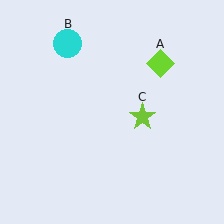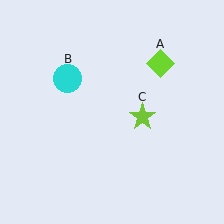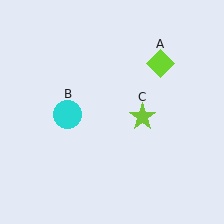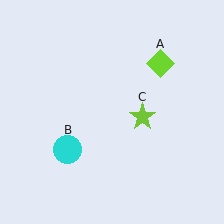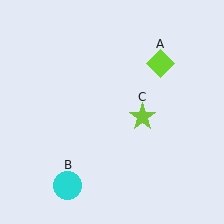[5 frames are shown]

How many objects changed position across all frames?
1 object changed position: cyan circle (object B).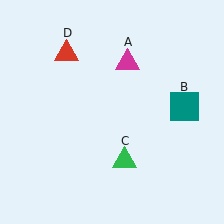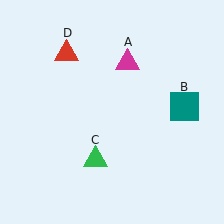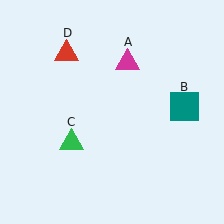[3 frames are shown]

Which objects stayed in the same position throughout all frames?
Magenta triangle (object A) and teal square (object B) and red triangle (object D) remained stationary.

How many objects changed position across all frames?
1 object changed position: green triangle (object C).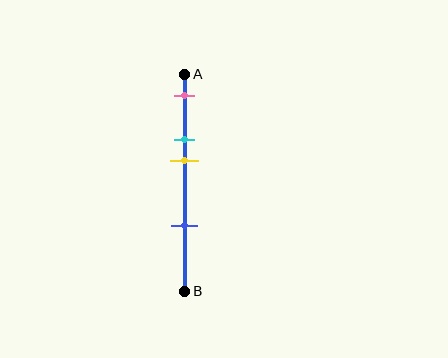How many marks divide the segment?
There are 4 marks dividing the segment.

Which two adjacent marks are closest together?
The cyan and yellow marks are the closest adjacent pair.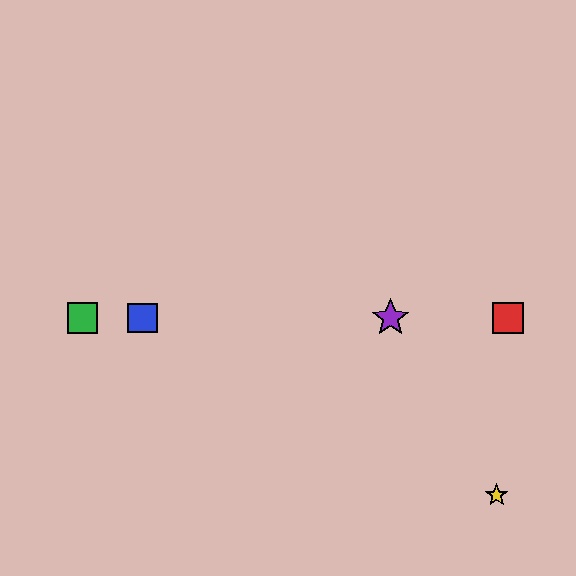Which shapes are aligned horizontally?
The red square, the blue square, the green square, the purple star are aligned horizontally.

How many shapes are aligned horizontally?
4 shapes (the red square, the blue square, the green square, the purple star) are aligned horizontally.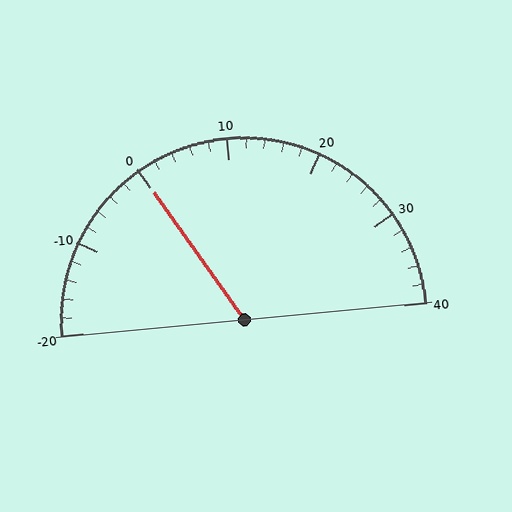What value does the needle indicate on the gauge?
The needle indicates approximately 0.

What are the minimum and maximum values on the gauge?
The gauge ranges from -20 to 40.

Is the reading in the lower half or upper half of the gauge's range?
The reading is in the lower half of the range (-20 to 40).